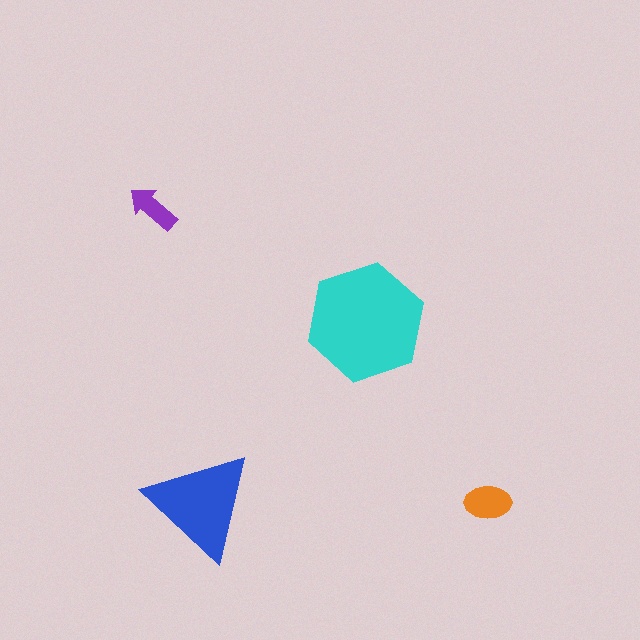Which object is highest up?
The purple arrow is topmost.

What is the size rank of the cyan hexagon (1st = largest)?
1st.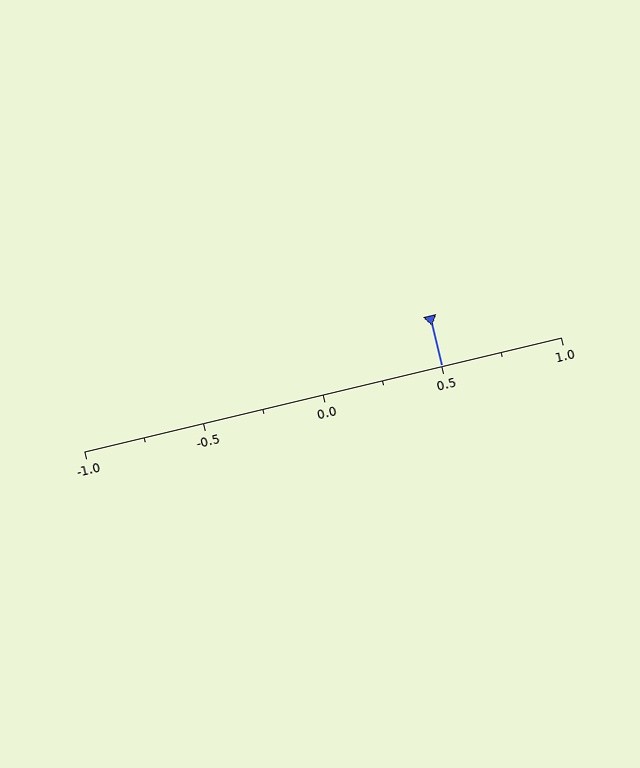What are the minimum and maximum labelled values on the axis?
The axis runs from -1.0 to 1.0.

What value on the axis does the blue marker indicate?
The marker indicates approximately 0.5.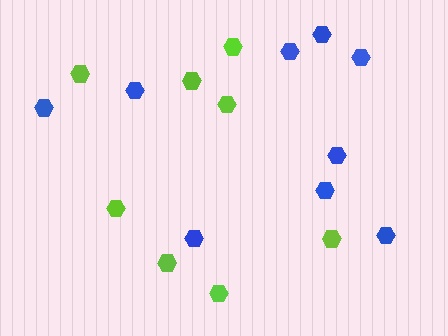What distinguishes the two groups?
There are 2 groups: one group of lime hexagons (8) and one group of blue hexagons (9).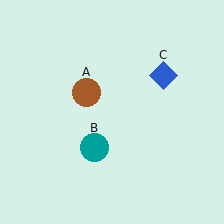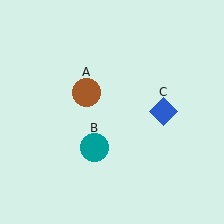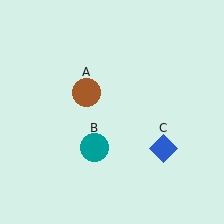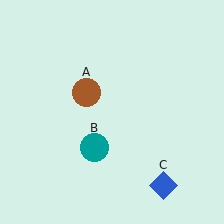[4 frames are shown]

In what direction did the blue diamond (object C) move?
The blue diamond (object C) moved down.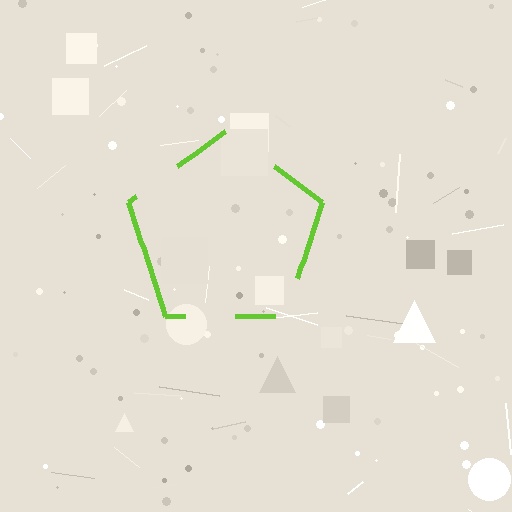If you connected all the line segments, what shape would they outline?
They would outline a pentagon.